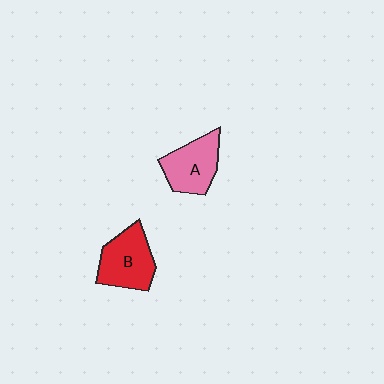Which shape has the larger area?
Shape B (red).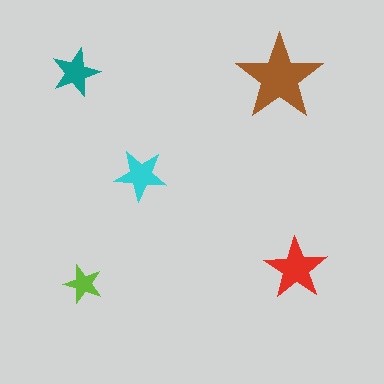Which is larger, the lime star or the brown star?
The brown one.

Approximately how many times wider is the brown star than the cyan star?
About 1.5 times wider.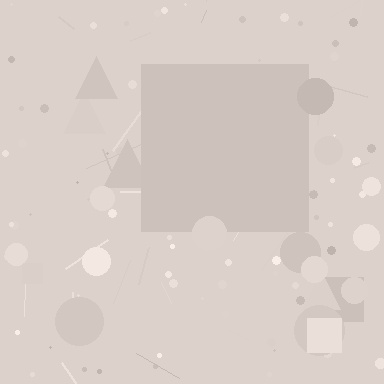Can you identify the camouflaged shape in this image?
The camouflaged shape is a square.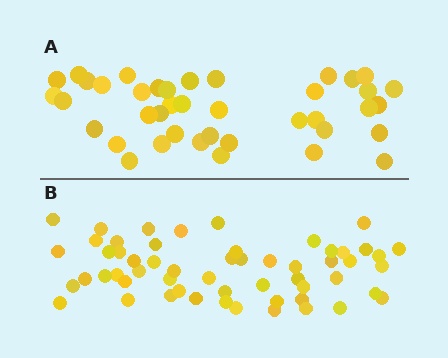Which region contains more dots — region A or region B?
Region B (the bottom region) has more dots.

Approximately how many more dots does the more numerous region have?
Region B has approximately 15 more dots than region A.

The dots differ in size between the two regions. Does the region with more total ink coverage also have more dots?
No. Region A has more total ink coverage because its dots are larger, but region B actually contains more individual dots. Total area can be misleading — the number of items is what matters here.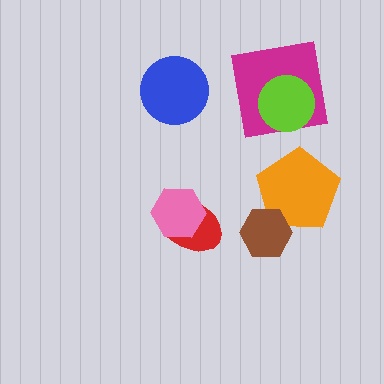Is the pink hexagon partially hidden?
No, no other shape covers it.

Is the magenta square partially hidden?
Yes, it is partially covered by another shape.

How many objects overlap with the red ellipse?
1 object overlaps with the red ellipse.